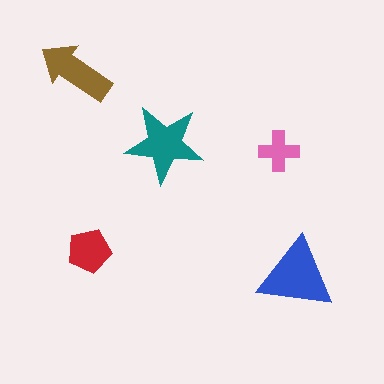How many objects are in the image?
There are 5 objects in the image.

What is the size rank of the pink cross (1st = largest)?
5th.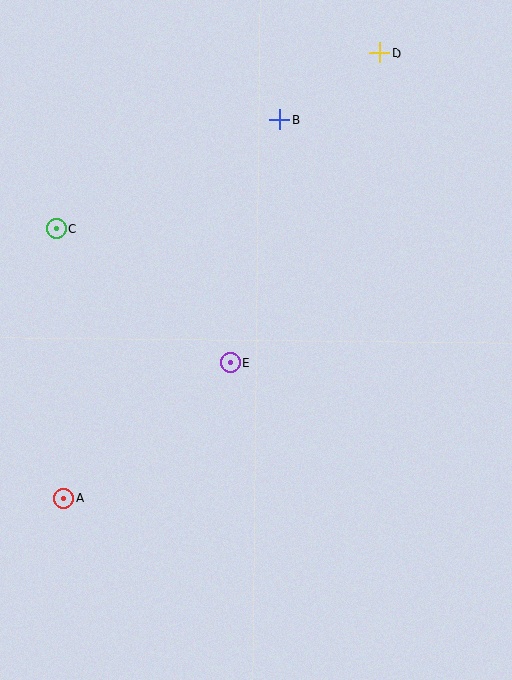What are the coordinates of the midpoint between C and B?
The midpoint between C and B is at (168, 174).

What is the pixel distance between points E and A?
The distance between E and A is 214 pixels.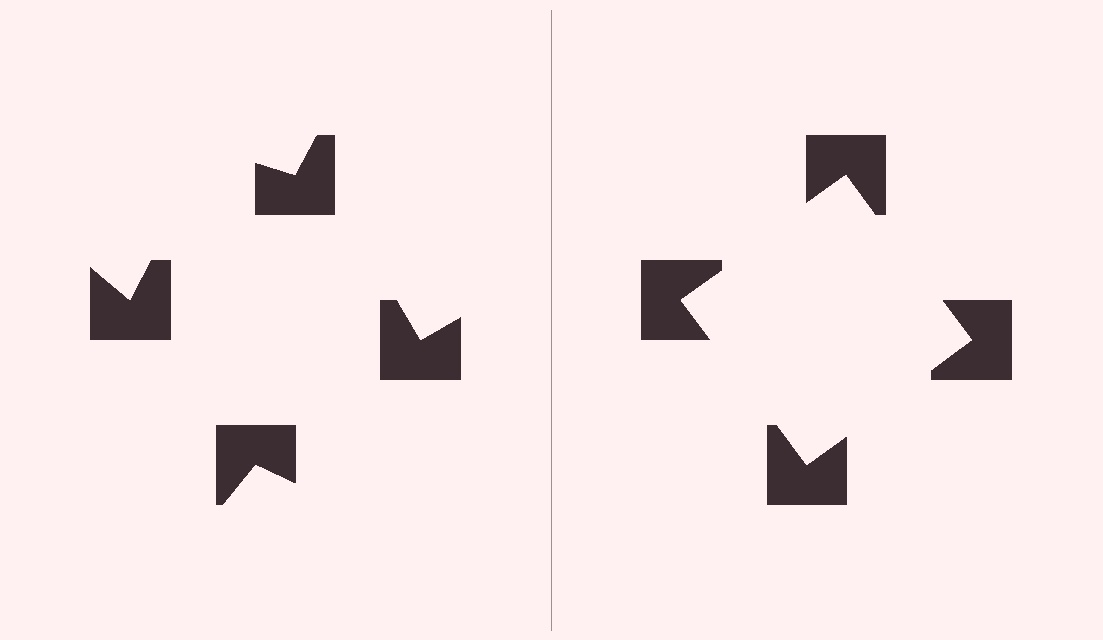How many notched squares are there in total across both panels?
8 — 4 on each side.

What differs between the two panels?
The notched squares are positioned identically on both sides; only the wedge orientations differ. On the right they align to a square; on the left they are misaligned.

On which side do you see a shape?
An illusory square appears on the right side. On the left side the wedge cuts are rotated, so no coherent shape forms.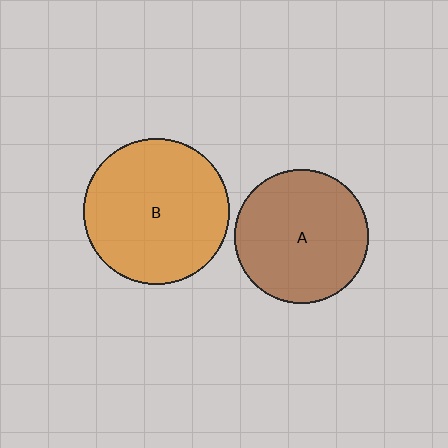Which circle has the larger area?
Circle B (orange).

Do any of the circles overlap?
No, none of the circles overlap.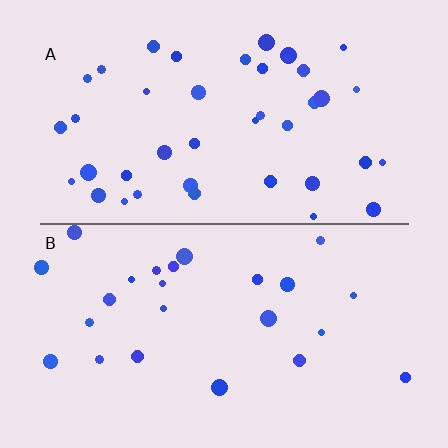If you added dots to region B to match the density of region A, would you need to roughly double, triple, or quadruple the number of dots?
Approximately double.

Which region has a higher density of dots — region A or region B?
A (the top).